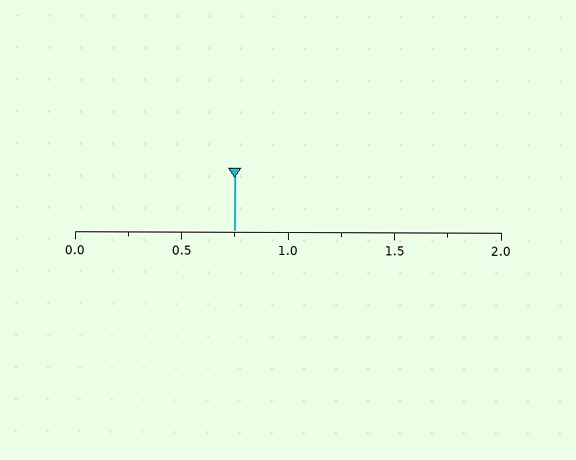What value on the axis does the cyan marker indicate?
The marker indicates approximately 0.75.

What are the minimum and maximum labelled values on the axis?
The axis runs from 0.0 to 2.0.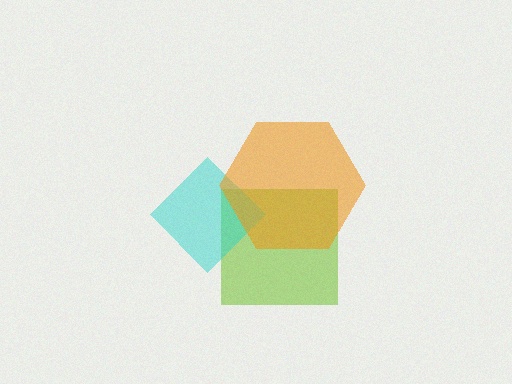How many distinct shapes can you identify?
There are 3 distinct shapes: a lime square, a cyan diamond, an orange hexagon.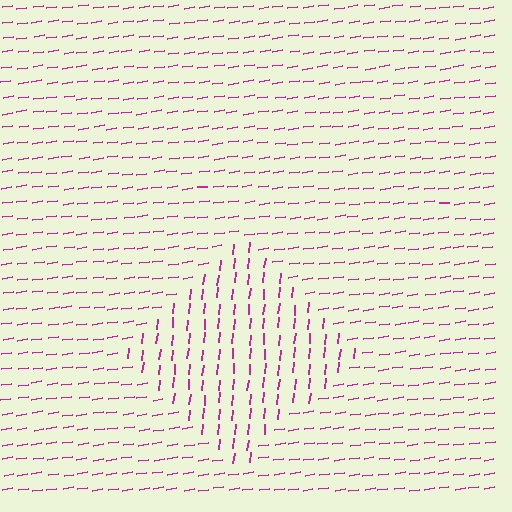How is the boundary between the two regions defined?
The boundary is defined purely by a change in line orientation (approximately 76 degrees difference). All lines are the same color and thickness.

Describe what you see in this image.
The image is filled with small magenta line segments. A diamond region in the image has lines oriented differently from the surrounding lines, creating a visible texture boundary.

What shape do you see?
I see a diamond.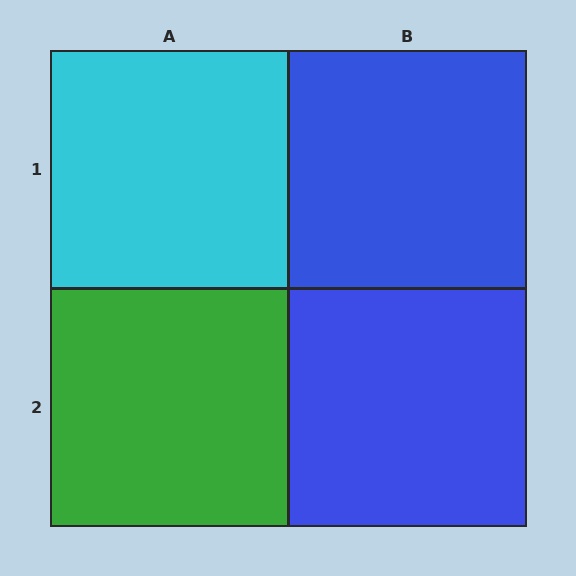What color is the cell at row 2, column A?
Green.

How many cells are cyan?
1 cell is cyan.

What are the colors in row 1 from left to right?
Cyan, blue.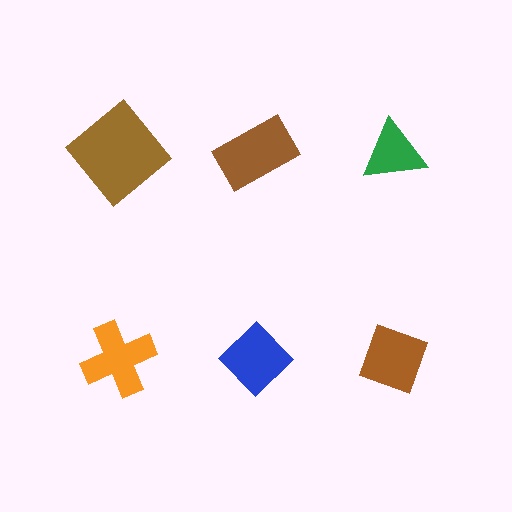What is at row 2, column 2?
A blue diamond.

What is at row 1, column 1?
A brown diamond.